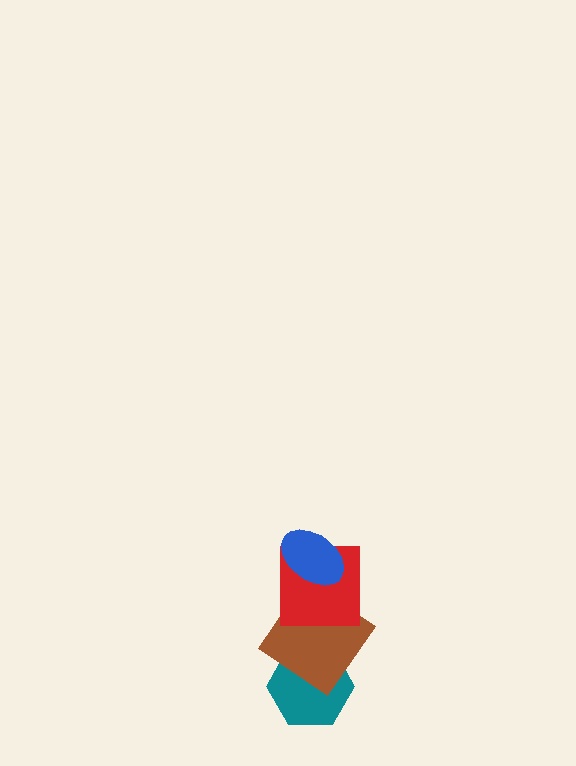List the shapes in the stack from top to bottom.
From top to bottom: the blue ellipse, the red square, the brown diamond, the teal hexagon.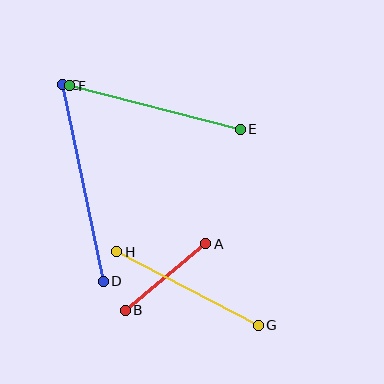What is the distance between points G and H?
The distance is approximately 159 pixels.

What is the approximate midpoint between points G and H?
The midpoint is at approximately (188, 288) pixels.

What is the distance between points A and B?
The distance is approximately 104 pixels.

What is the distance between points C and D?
The distance is approximately 201 pixels.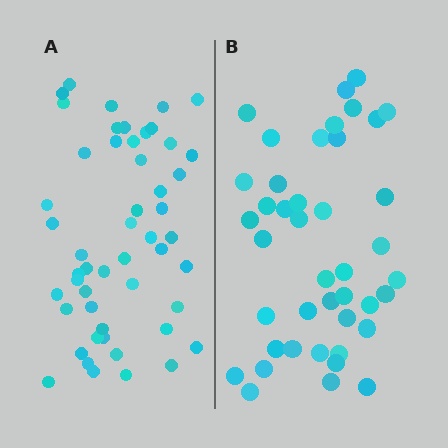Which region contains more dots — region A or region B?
Region A (the left region) has more dots.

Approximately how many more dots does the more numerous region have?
Region A has roughly 8 or so more dots than region B.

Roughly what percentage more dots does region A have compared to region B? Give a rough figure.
About 20% more.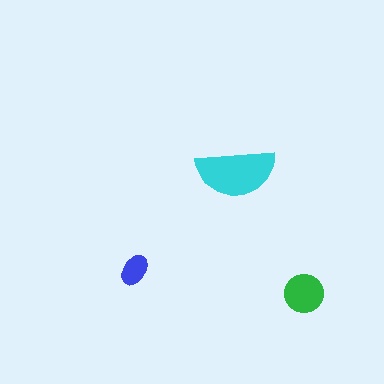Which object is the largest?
The cyan semicircle.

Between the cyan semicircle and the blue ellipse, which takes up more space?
The cyan semicircle.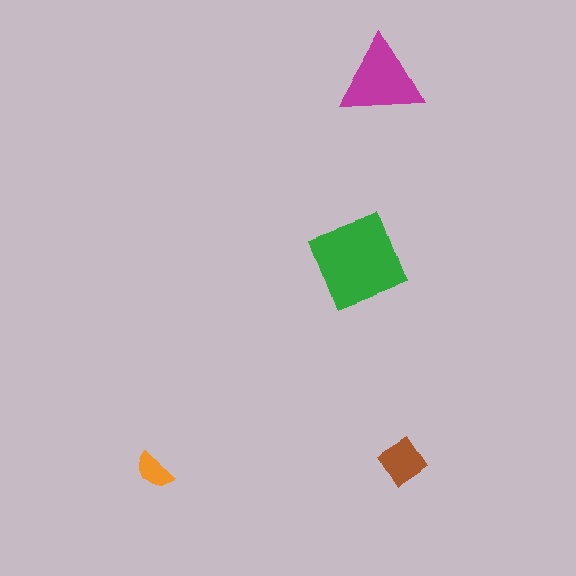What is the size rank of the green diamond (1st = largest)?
1st.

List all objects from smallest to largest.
The orange semicircle, the brown diamond, the magenta triangle, the green diamond.